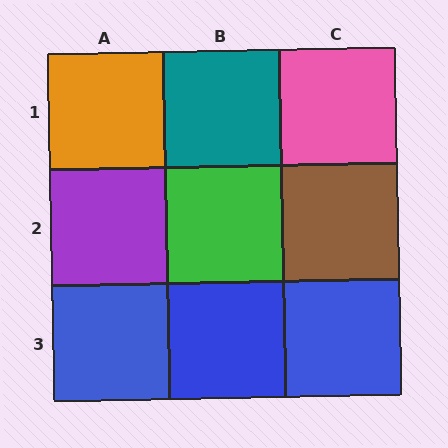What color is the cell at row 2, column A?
Purple.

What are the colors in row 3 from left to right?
Blue, blue, blue.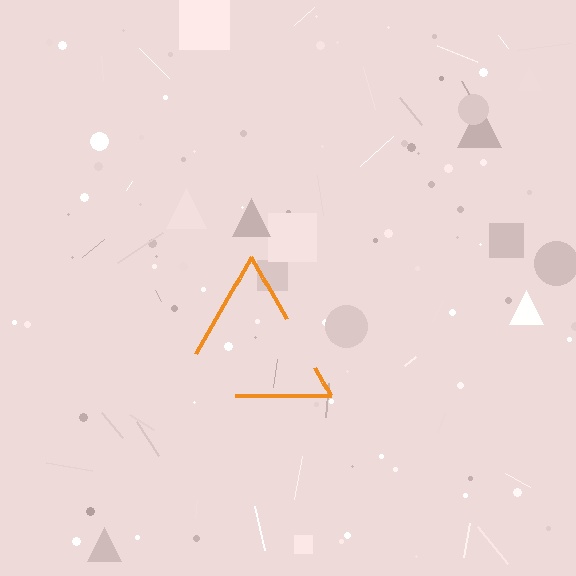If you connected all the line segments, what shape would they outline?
They would outline a triangle.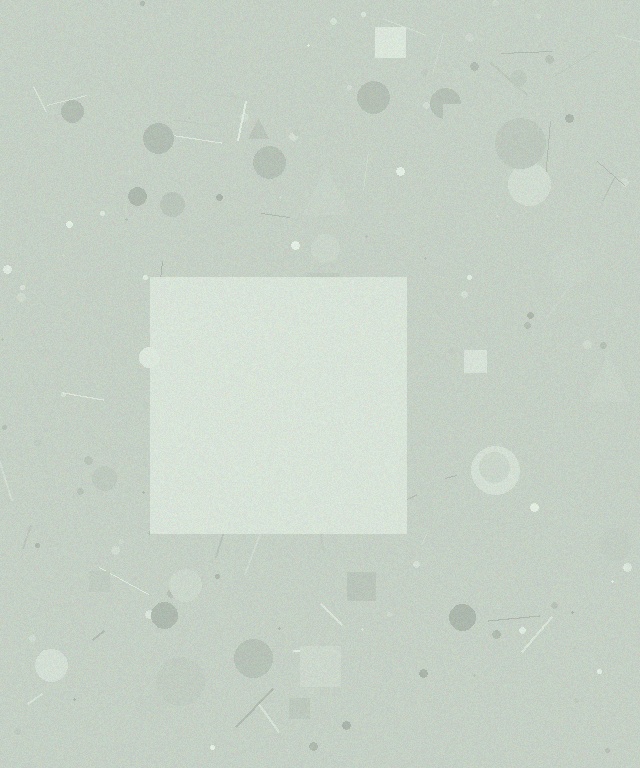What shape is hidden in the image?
A square is hidden in the image.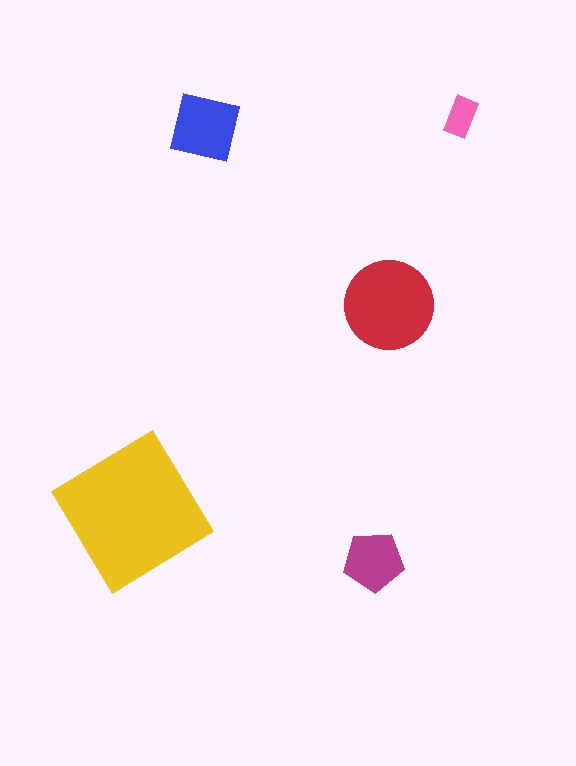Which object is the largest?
The yellow diamond.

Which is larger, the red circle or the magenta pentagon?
The red circle.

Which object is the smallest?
The pink rectangle.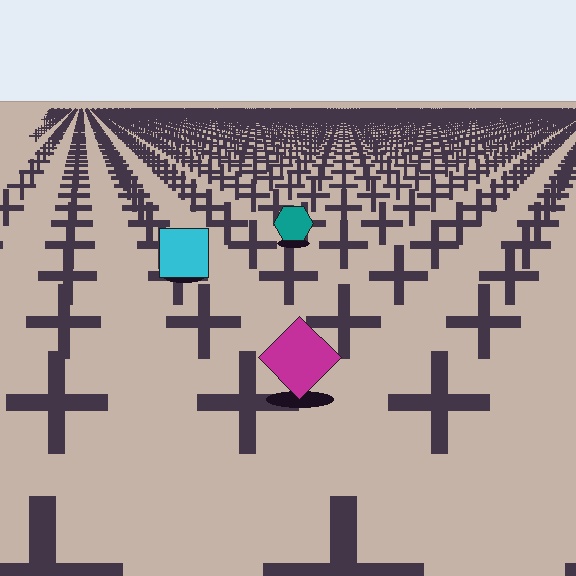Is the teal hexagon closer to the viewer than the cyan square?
No. The cyan square is closer — you can tell from the texture gradient: the ground texture is coarser near it.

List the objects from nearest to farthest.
From nearest to farthest: the magenta diamond, the cyan square, the teal hexagon.